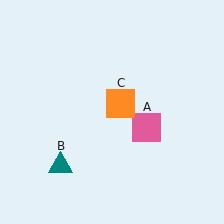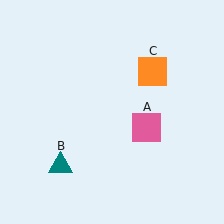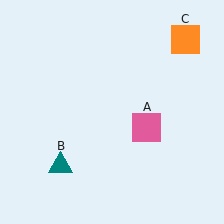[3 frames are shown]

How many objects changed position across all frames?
1 object changed position: orange square (object C).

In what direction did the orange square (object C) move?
The orange square (object C) moved up and to the right.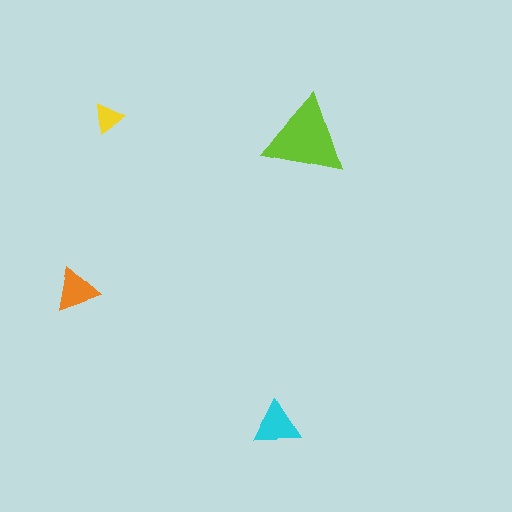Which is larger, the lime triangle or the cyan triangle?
The lime one.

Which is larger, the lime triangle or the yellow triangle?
The lime one.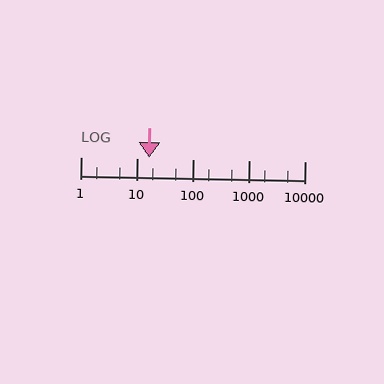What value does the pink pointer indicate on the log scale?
The pointer indicates approximately 17.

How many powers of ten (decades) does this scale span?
The scale spans 4 decades, from 1 to 10000.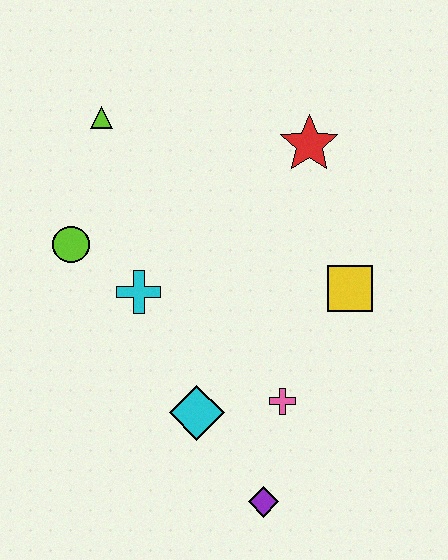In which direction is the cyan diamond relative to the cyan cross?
The cyan diamond is below the cyan cross.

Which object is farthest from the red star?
The purple diamond is farthest from the red star.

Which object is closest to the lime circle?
The cyan cross is closest to the lime circle.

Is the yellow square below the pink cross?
No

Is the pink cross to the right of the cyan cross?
Yes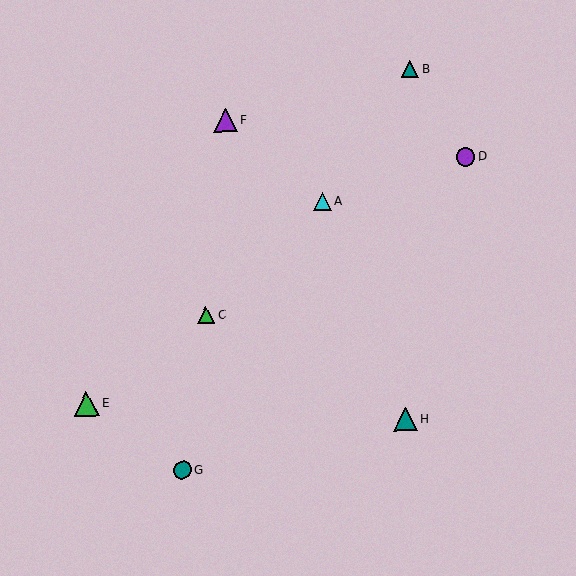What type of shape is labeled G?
Shape G is a teal circle.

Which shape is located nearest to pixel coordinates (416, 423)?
The teal triangle (labeled H) at (406, 419) is nearest to that location.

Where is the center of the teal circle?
The center of the teal circle is at (183, 470).